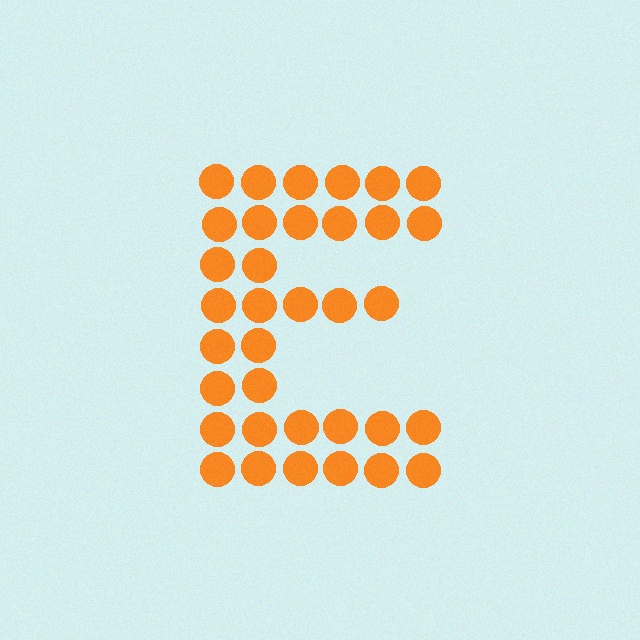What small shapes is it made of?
It is made of small circles.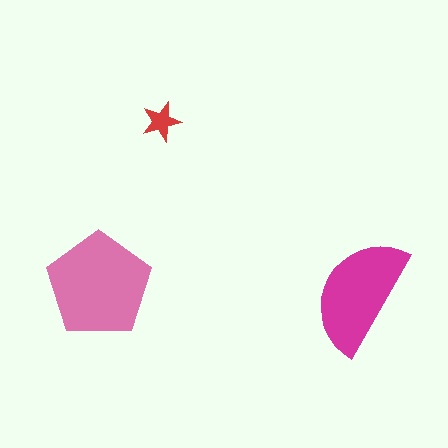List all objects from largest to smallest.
The pink pentagon, the magenta semicircle, the red star.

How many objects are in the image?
There are 3 objects in the image.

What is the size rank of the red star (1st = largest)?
3rd.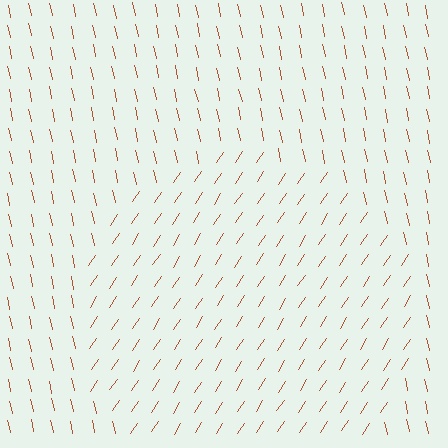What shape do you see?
I see a circle.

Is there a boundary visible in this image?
Yes, there is a texture boundary formed by a change in line orientation.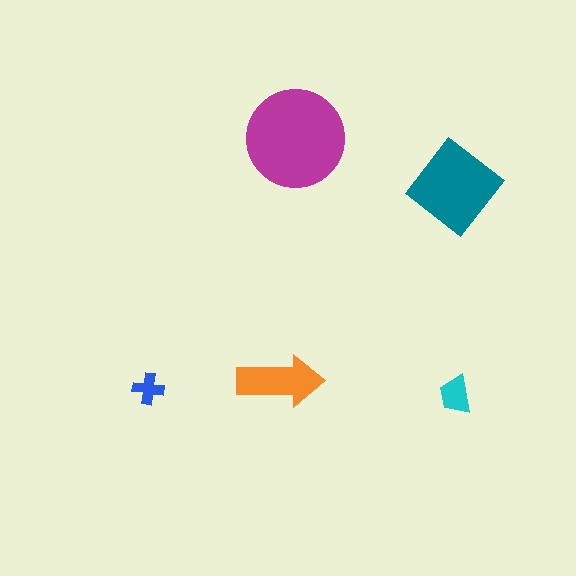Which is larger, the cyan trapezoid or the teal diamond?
The teal diamond.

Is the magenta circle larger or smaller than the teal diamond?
Larger.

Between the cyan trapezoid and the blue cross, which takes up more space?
The cyan trapezoid.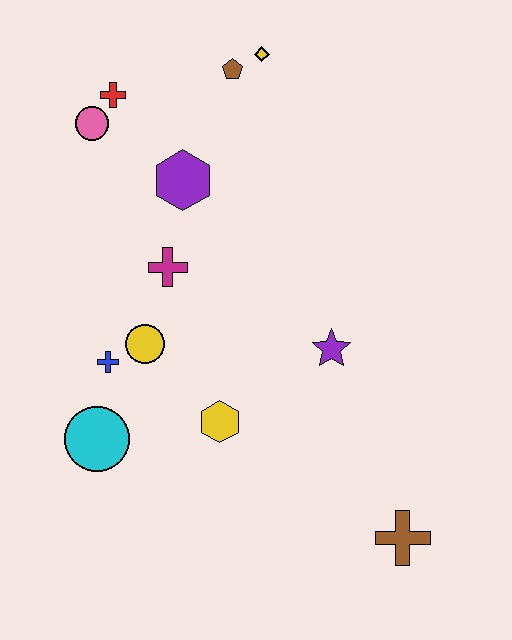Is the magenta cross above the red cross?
No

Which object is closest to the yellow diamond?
The brown pentagon is closest to the yellow diamond.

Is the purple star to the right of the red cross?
Yes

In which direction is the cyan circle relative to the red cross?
The cyan circle is below the red cross.